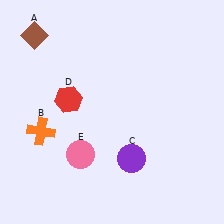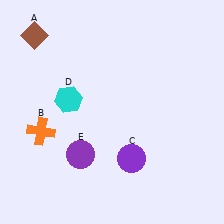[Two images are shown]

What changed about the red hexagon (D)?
In Image 1, D is red. In Image 2, it changed to cyan.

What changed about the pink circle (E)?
In Image 1, E is pink. In Image 2, it changed to purple.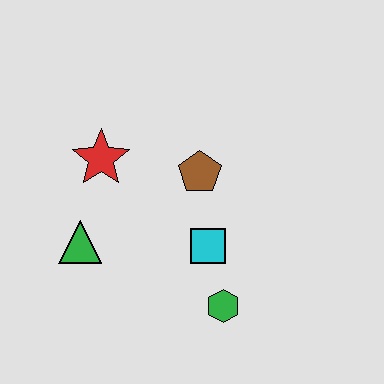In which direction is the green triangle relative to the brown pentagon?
The green triangle is to the left of the brown pentagon.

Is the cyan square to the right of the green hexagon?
No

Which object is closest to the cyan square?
The green hexagon is closest to the cyan square.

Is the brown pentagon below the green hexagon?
No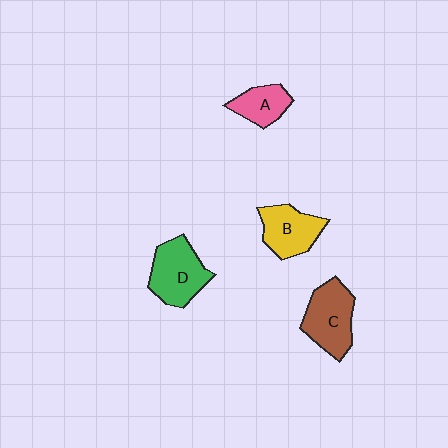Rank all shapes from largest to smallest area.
From largest to smallest: C (brown), D (green), B (yellow), A (pink).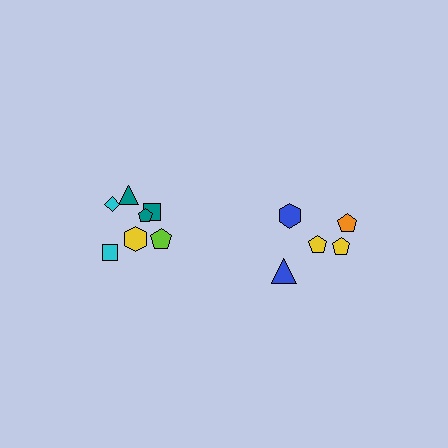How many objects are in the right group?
There are 5 objects.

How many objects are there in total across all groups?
There are 12 objects.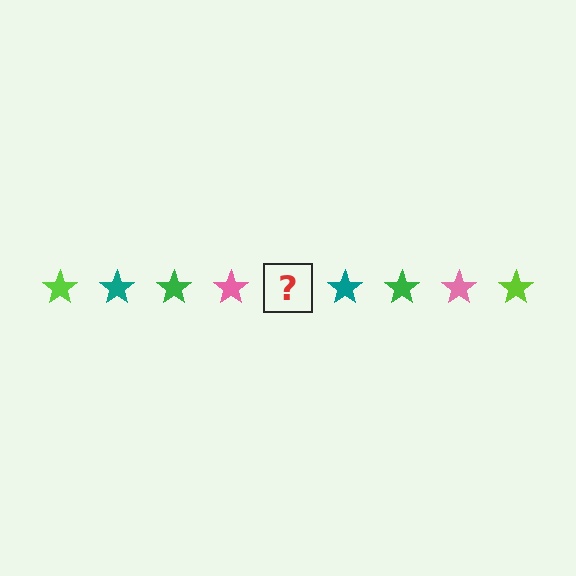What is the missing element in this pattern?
The missing element is a lime star.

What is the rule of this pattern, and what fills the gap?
The rule is that the pattern cycles through lime, teal, green, pink stars. The gap should be filled with a lime star.